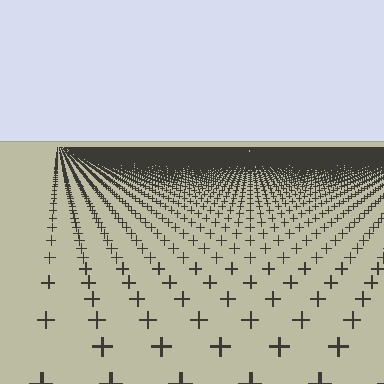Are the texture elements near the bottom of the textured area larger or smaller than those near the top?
Larger. Near the bottom, elements are closer to the viewer and appear at a bigger on-screen size.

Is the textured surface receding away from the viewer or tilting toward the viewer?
The surface is receding away from the viewer. Texture elements get smaller and denser toward the top.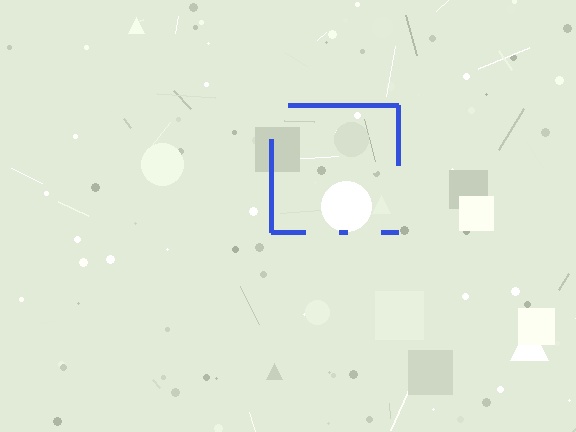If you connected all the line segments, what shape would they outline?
They would outline a square.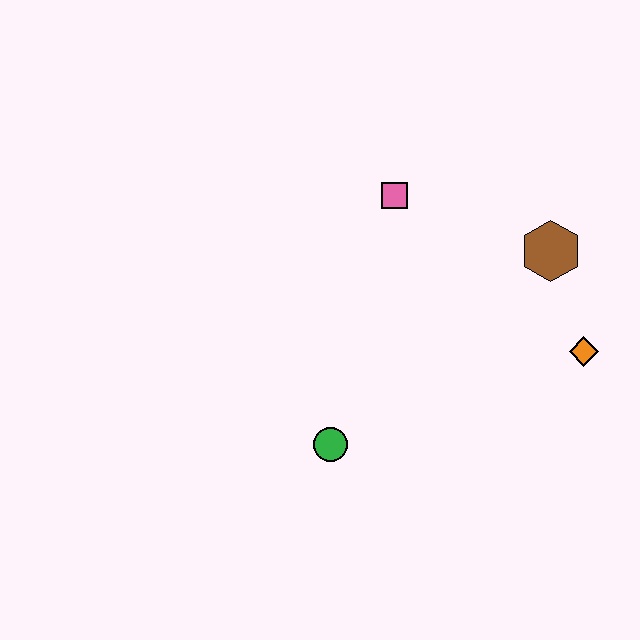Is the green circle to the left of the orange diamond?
Yes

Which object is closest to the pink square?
The brown hexagon is closest to the pink square.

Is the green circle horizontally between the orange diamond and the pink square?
No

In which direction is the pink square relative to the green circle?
The pink square is above the green circle.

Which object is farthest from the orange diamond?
The green circle is farthest from the orange diamond.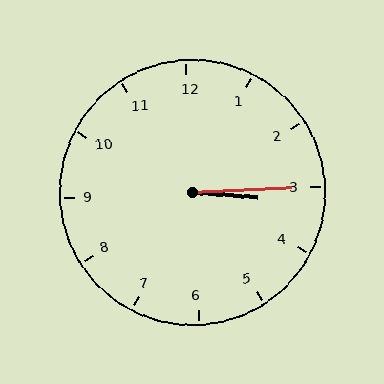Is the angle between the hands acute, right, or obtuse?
It is acute.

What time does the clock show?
3:15.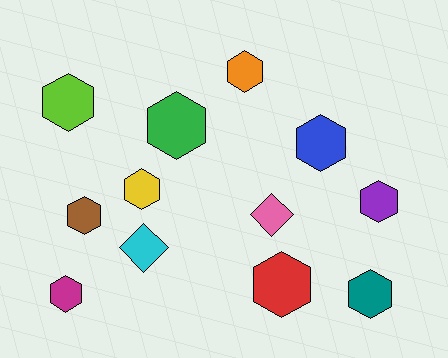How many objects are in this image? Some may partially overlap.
There are 12 objects.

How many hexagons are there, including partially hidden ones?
There are 10 hexagons.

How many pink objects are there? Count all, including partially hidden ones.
There is 1 pink object.